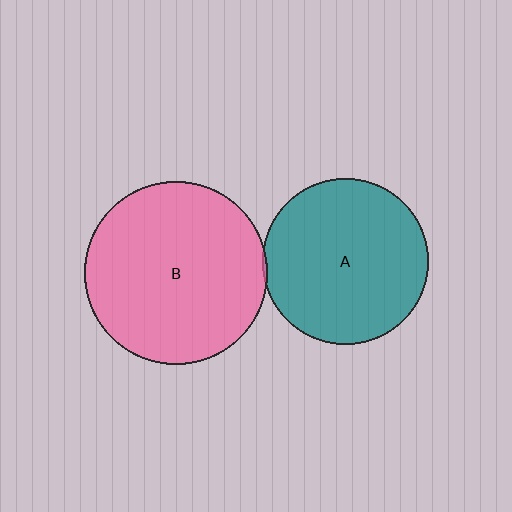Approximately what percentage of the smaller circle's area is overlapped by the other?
Approximately 5%.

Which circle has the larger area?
Circle B (pink).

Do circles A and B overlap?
Yes.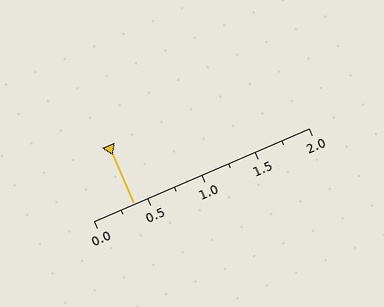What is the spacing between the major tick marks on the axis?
The major ticks are spaced 0.5 apart.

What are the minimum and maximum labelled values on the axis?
The axis runs from 0.0 to 2.0.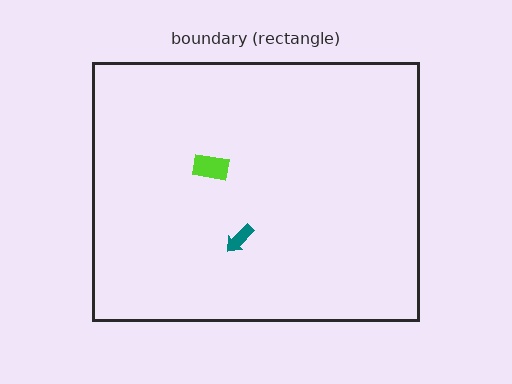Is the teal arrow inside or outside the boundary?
Inside.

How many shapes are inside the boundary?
2 inside, 0 outside.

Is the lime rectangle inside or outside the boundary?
Inside.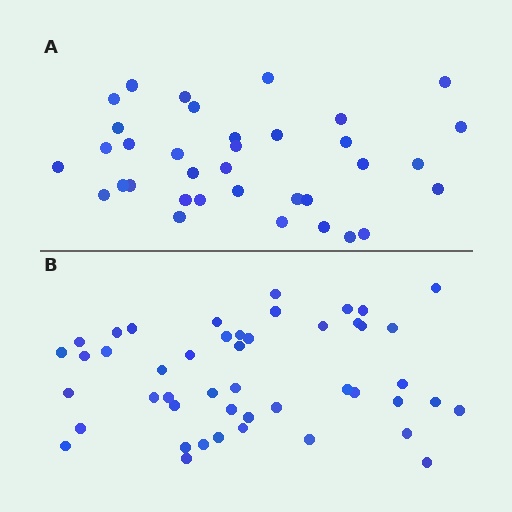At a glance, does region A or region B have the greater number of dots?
Region B (the bottom region) has more dots.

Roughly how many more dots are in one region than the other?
Region B has roughly 12 or so more dots than region A.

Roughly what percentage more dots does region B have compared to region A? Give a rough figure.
About 35% more.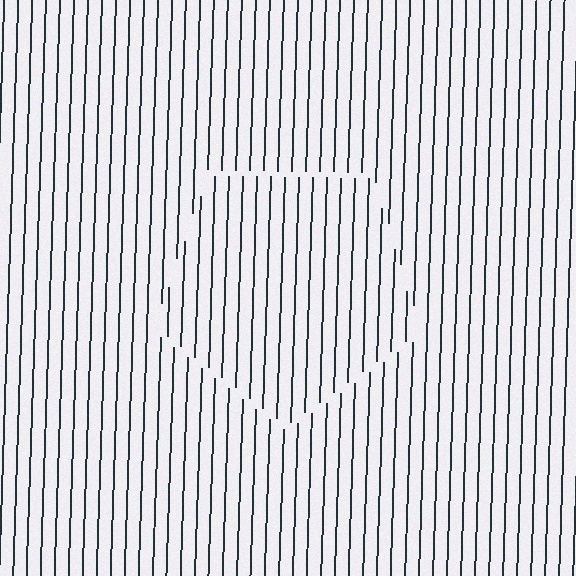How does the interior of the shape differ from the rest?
The interior of the shape contains the same grating, shifted by half a period — the contour is defined by the phase discontinuity where line-ends from the inner and outer gratings abut.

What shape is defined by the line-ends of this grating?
An illusory pentagon. The interior of the shape contains the same grating, shifted by half a period — the contour is defined by the phase discontinuity where line-ends from the inner and outer gratings abut.